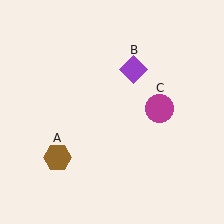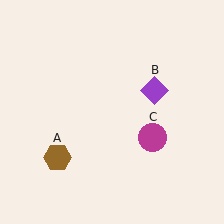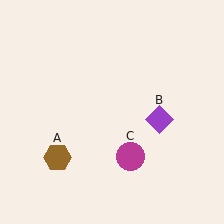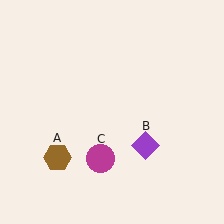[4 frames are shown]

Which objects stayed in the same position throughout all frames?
Brown hexagon (object A) remained stationary.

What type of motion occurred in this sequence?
The purple diamond (object B), magenta circle (object C) rotated clockwise around the center of the scene.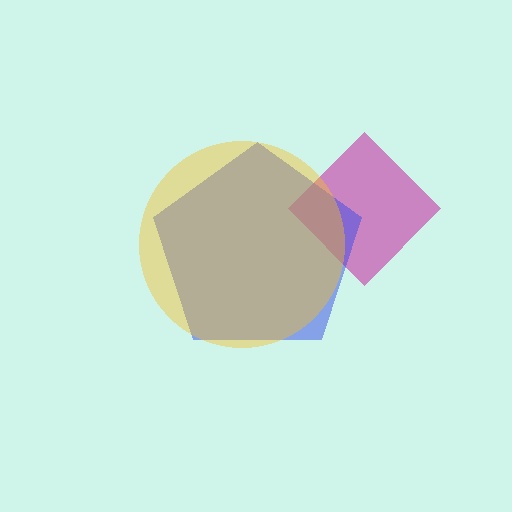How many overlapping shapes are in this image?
There are 3 overlapping shapes in the image.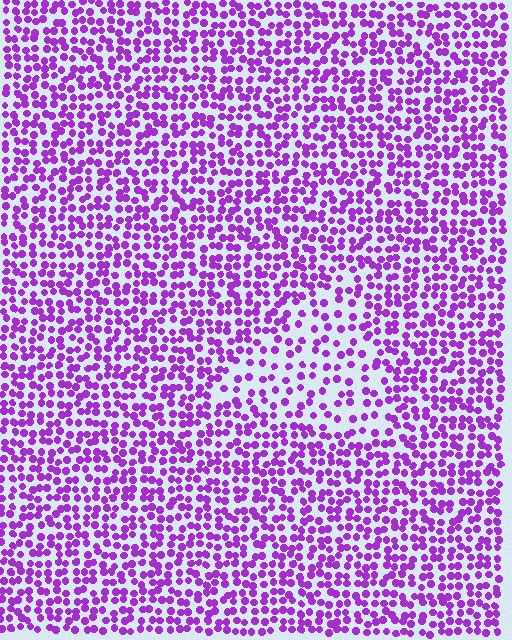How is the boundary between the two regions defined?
The boundary is defined by a change in element density (approximately 1.9x ratio). All elements are the same color, size, and shape.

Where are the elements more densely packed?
The elements are more densely packed outside the triangle boundary.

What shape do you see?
I see a triangle.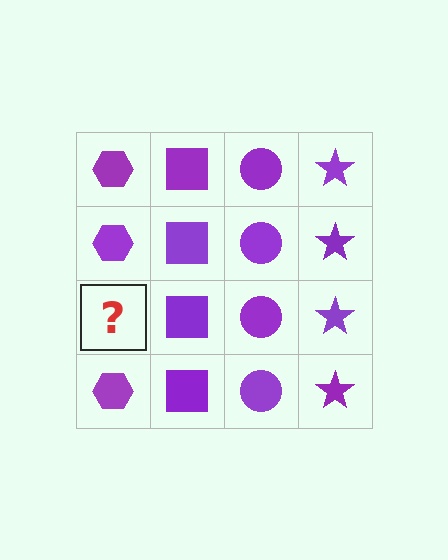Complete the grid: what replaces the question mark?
The question mark should be replaced with a purple hexagon.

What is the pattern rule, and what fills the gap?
The rule is that each column has a consistent shape. The gap should be filled with a purple hexagon.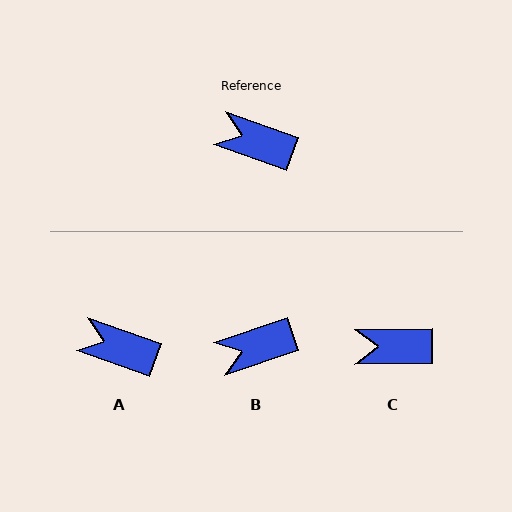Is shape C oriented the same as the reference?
No, it is off by about 20 degrees.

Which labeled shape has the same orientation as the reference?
A.